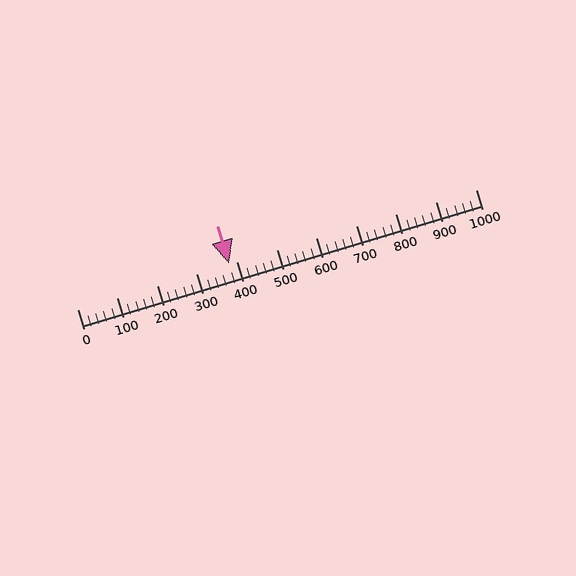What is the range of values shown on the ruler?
The ruler shows values from 0 to 1000.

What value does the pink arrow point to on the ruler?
The pink arrow points to approximately 380.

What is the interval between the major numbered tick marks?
The major tick marks are spaced 100 units apart.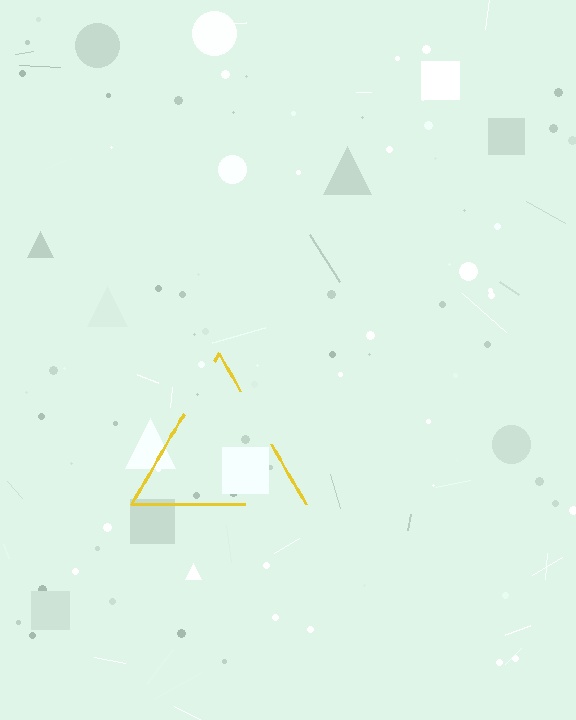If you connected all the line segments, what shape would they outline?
They would outline a triangle.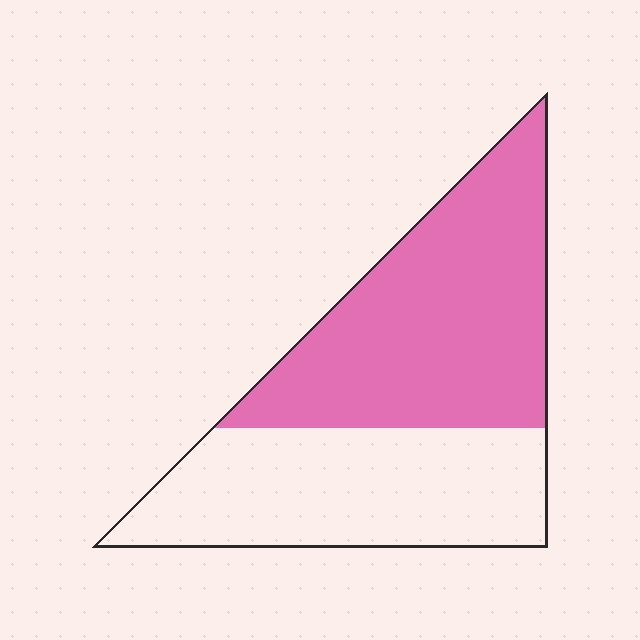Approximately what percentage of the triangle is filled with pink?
Approximately 55%.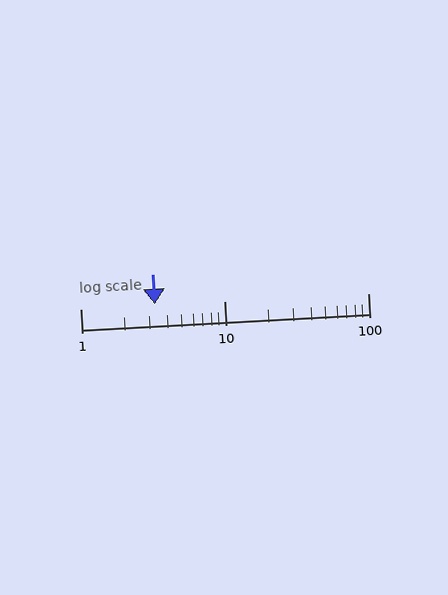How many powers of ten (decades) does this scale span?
The scale spans 2 decades, from 1 to 100.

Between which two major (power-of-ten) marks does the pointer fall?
The pointer is between 1 and 10.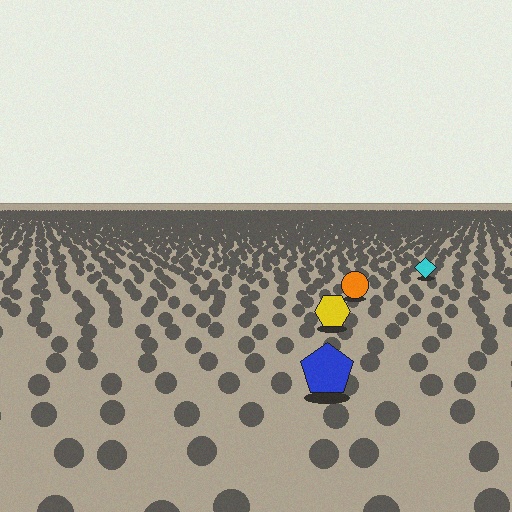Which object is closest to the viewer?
The blue pentagon is closest. The texture marks near it are larger and more spread out.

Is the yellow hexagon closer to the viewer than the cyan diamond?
Yes. The yellow hexagon is closer — you can tell from the texture gradient: the ground texture is coarser near it.